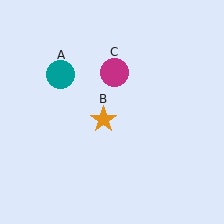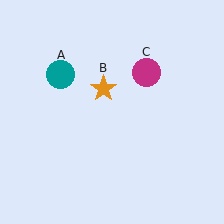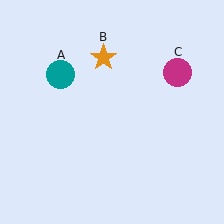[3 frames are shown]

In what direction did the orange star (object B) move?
The orange star (object B) moved up.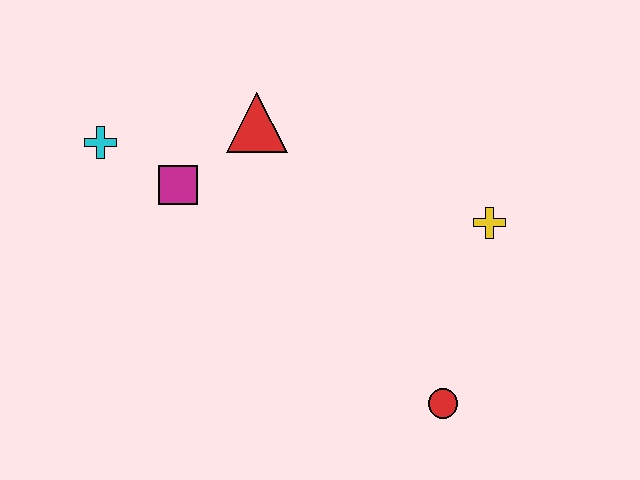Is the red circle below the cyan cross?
Yes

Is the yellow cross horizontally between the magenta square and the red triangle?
No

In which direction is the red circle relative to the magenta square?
The red circle is to the right of the magenta square.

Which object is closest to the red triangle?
The magenta square is closest to the red triangle.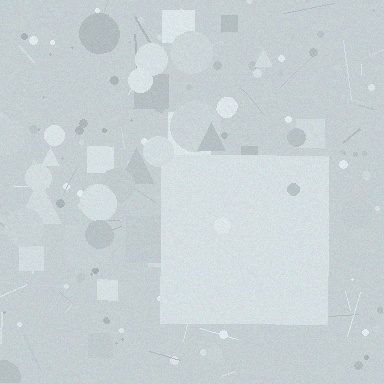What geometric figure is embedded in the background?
A square is embedded in the background.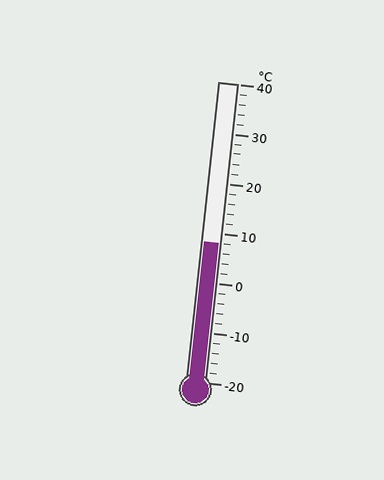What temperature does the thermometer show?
The thermometer shows approximately 8°C.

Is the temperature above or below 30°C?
The temperature is below 30°C.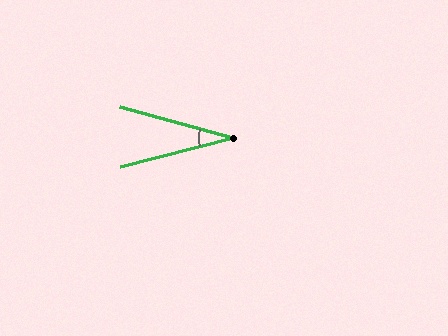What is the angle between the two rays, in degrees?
Approximately 30 degrees.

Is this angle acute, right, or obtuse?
It is acute.